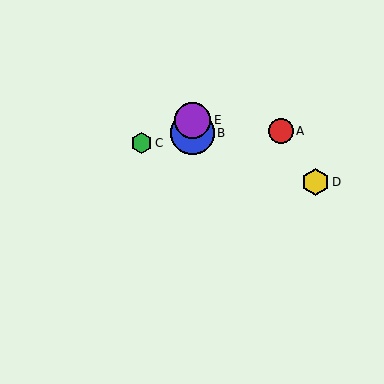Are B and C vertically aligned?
No, B is at x≈193 and C is at x≈142.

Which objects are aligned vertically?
Objects B, E are aligned vertically.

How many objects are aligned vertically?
2 objects (B, E) are aligned vertically.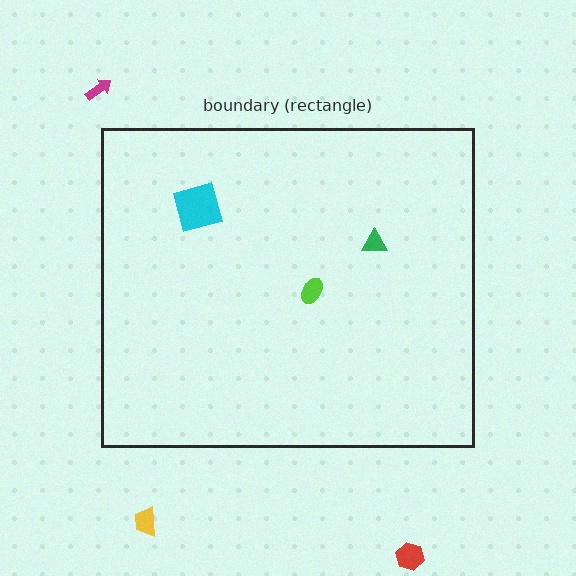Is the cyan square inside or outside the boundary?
Inside.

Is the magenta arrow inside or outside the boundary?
Outside.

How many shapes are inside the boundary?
3 inside, 3 outside.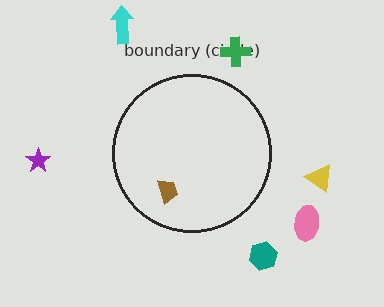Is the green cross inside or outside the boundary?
Outside.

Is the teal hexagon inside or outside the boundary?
Outside.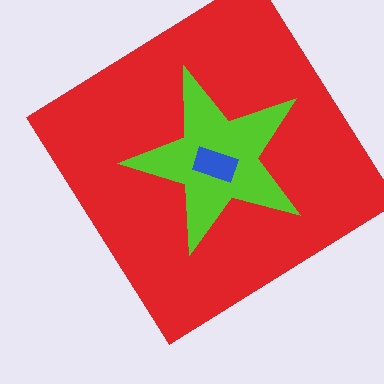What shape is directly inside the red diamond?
The lime star.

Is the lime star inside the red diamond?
Yes.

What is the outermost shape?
The red diamond.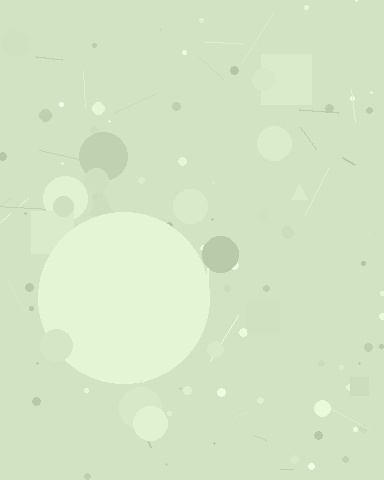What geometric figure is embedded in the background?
A circle is embedded in the background.